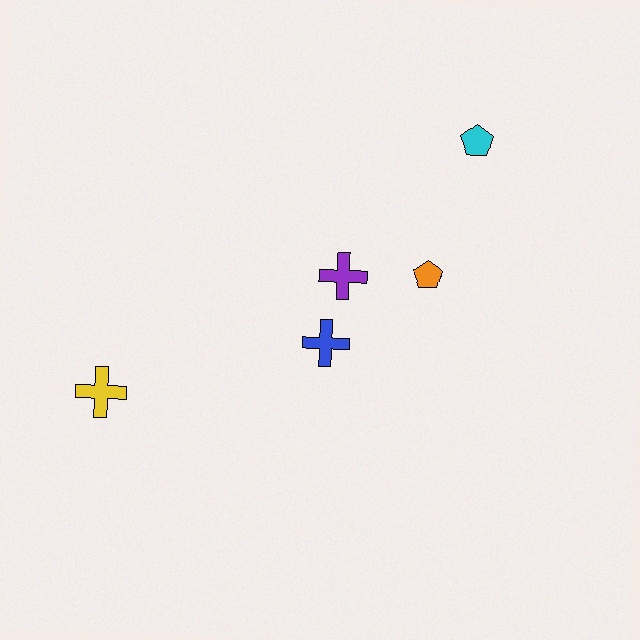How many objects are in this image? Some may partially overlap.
There are 5 objects.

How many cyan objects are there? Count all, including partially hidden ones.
There is 1 cyan object.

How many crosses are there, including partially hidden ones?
There are 3 crosses.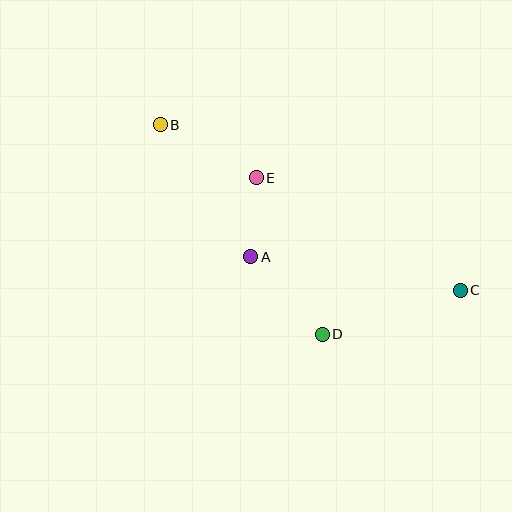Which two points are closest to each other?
Points A and E are closest to each other.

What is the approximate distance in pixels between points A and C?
The distance between A and C is approximately 212 pixels.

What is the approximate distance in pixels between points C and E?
The distance between C and E is approximately 233 pixels.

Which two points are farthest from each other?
Points B and C are farthest from each other.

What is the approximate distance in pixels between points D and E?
The distance between D and E is approximately 170 pixels.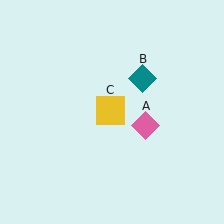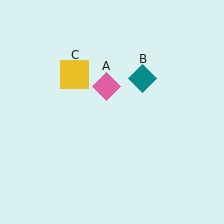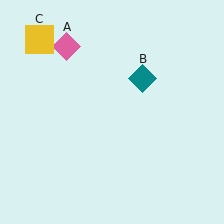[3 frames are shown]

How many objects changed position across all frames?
2 objects changed position: pink diamond (object A), yellow square (object C).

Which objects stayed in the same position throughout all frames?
Teal diamond (object B) remained stationary.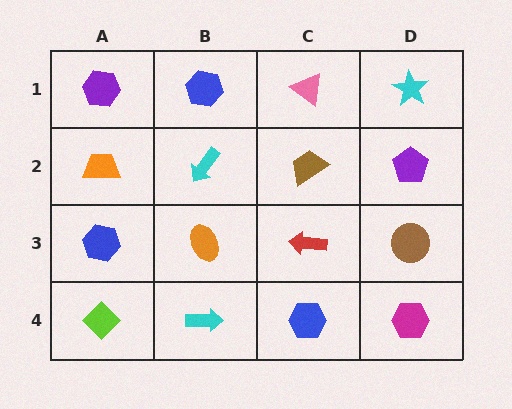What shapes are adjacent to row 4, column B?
An orange ellipse (row 3, column B), a lime diamond (row 4, column A), a blue hexagon (row 4, column C).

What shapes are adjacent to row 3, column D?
A purple pentagon (row 2, column D), a magenta hexagon (row 4, column D), a red arrow (row 3, column C).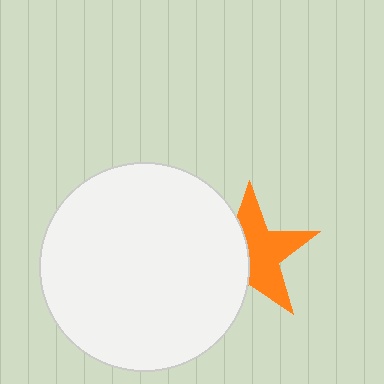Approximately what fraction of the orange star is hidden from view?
Roughly 43% of the orange star is hidden behind the white circle.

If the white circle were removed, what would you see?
You would see the complete orange star.